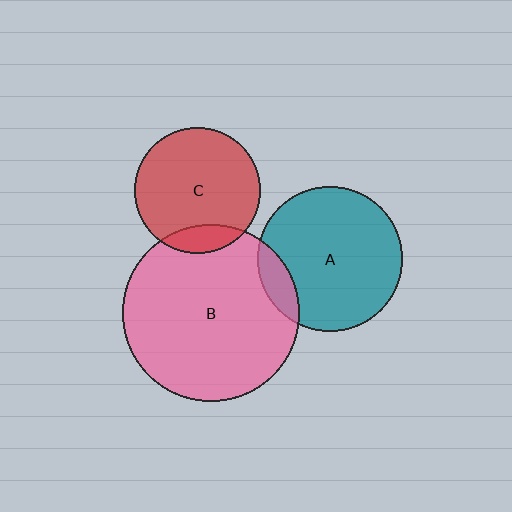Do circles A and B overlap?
Yes.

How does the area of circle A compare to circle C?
Approximately 1.3 times.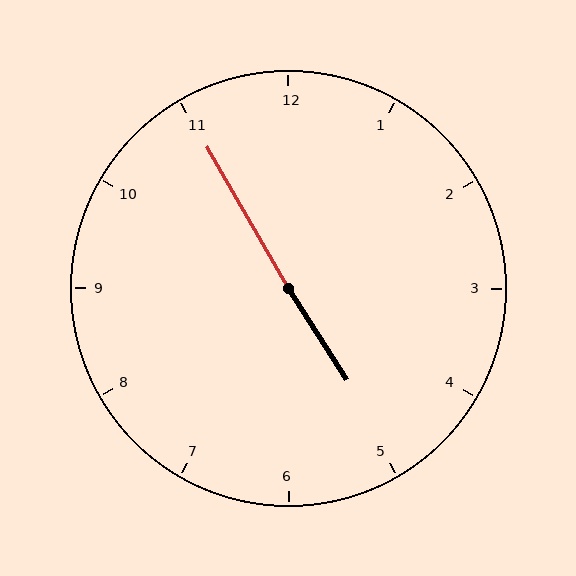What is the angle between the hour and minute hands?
Approximately 178 degrees.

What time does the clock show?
4:55.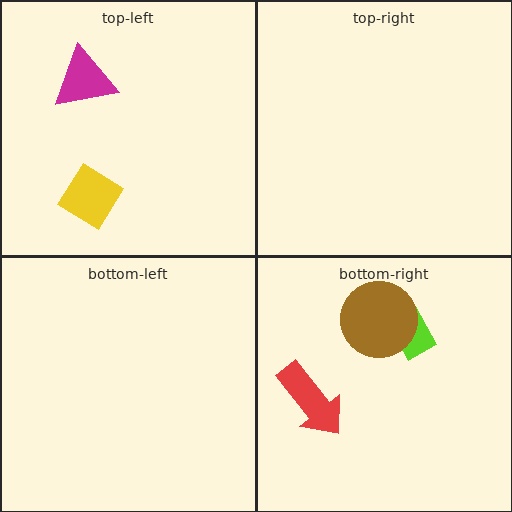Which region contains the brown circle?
The bottom-right region.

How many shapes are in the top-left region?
2.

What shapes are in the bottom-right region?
The red arrow, the lime rectangle, the brown circle.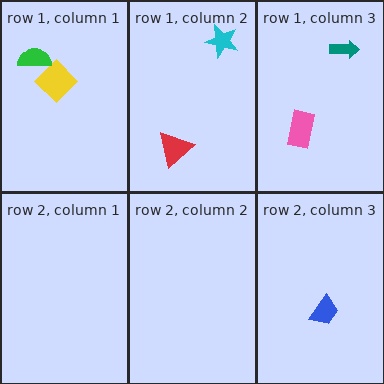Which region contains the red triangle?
The row 1, column 2 region.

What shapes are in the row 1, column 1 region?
The yellow diamond, the green semicircle.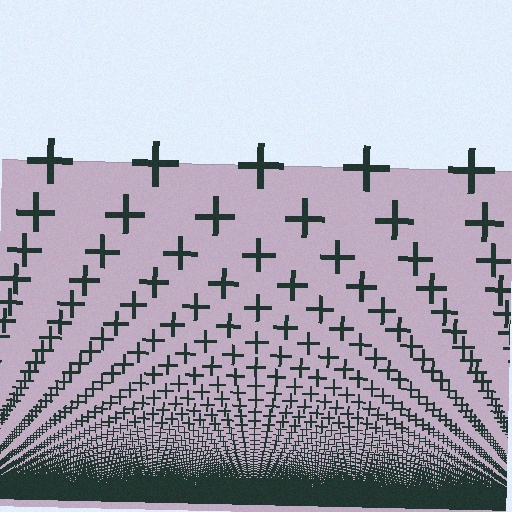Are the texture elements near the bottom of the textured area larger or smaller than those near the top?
Smaller. The gradient is inverted — elements near the bottom are smaller and denser.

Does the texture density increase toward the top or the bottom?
Density increases toward the bottom.